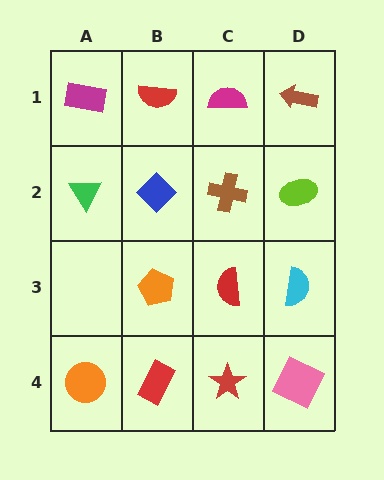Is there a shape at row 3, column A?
No, that cell is empty.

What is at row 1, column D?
A brown arrow.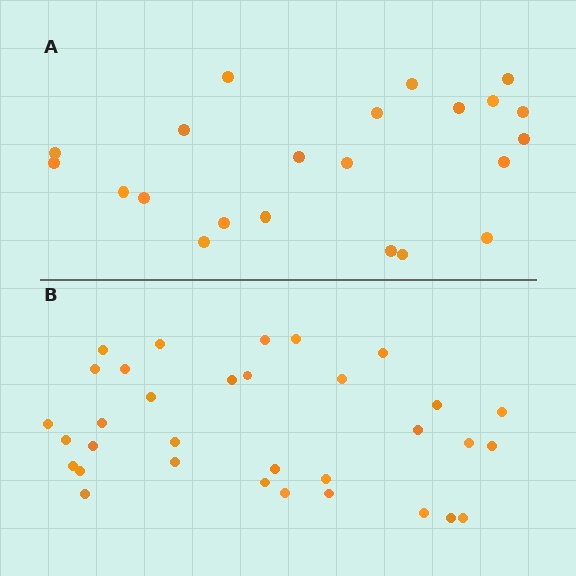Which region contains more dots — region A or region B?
Region B (the bottom region) has more dots.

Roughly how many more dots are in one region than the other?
Region B has roughly 12 or so more dots than region A.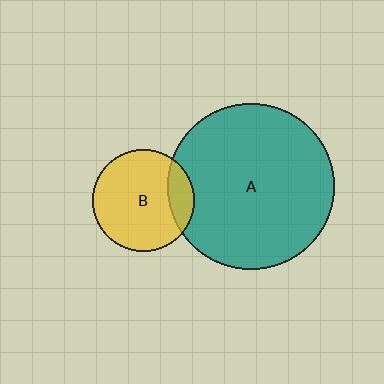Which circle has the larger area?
Circle A (teal).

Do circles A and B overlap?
Yes.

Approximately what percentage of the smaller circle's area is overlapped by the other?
Approximately 15%.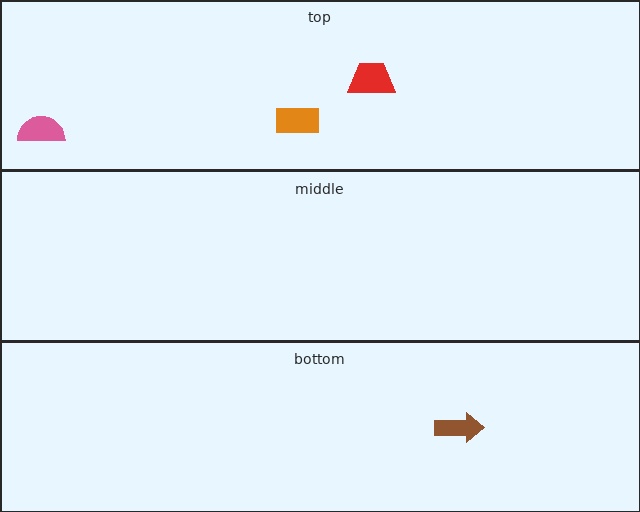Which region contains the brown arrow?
The bottom region.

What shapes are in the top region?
The red trapezoid, the orange rectangle, the pink semicircle.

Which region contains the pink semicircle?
The top region.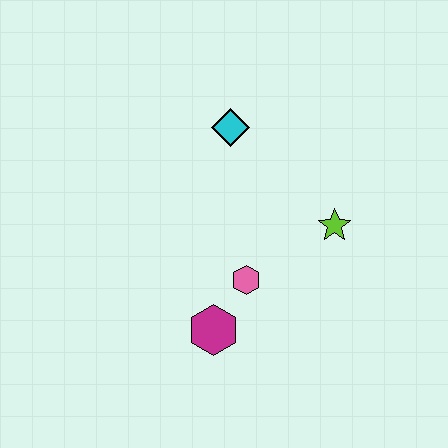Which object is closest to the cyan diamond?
The lime star is closest to the cyan diamond.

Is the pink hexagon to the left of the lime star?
Yes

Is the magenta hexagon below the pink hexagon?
Yes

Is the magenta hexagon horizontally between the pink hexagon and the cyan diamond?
No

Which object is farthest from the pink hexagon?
The cyan diamond is farthest from the pink hexagon.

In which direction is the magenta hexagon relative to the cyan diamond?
The magenta hexagon is below the cyan diamond.